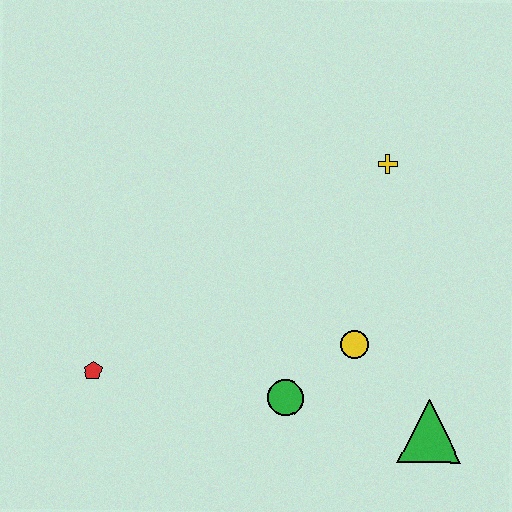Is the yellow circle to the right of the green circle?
Yes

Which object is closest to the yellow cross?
The yellow circle is closest to the yellow cross.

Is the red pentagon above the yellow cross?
No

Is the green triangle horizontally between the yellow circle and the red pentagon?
No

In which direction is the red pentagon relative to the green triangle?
The red pentagon is to the left of the green triangle.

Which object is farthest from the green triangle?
The red pentagon is farthest from the green triangle.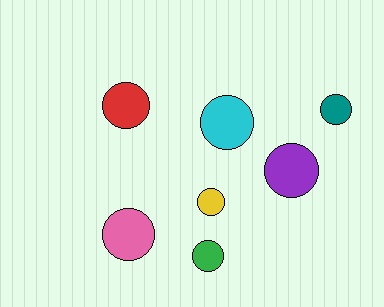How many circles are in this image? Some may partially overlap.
There are 7 circles.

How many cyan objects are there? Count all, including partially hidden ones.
There is 1 cyan object.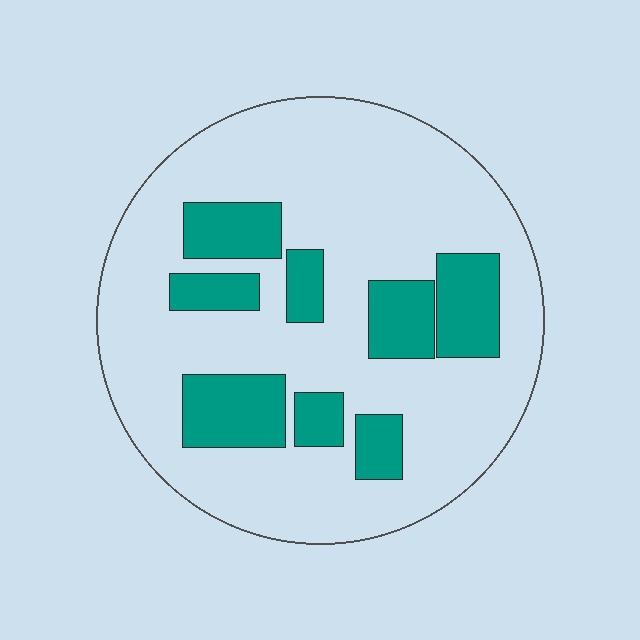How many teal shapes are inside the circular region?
8.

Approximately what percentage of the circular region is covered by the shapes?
Approximately 25%.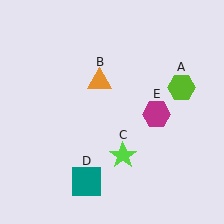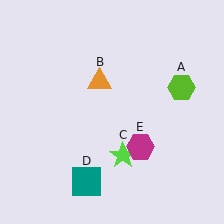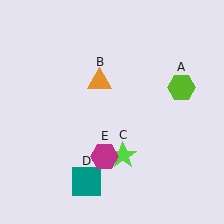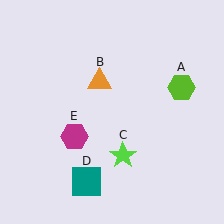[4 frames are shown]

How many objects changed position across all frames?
1 object changed position: magenta hexagon (object E).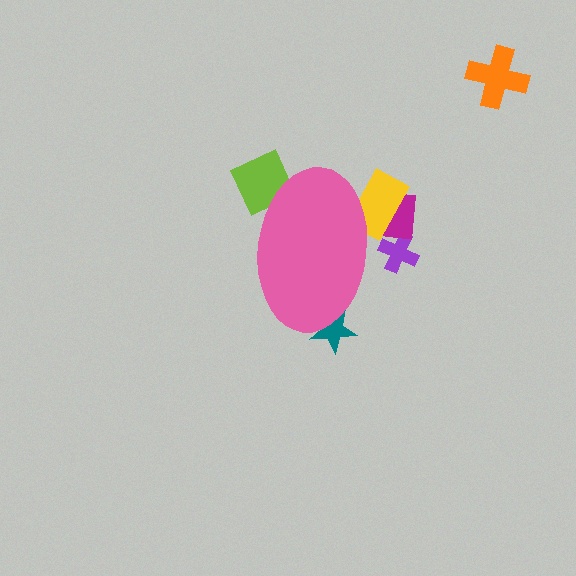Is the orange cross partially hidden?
No, the orange cross is fully visible.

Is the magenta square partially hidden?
Yes, the magenta square is partially hidden behind the pink ellipse.